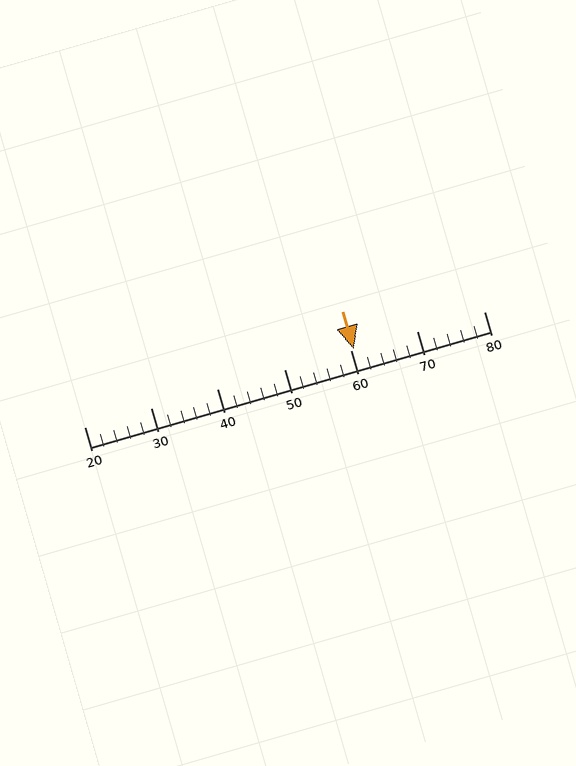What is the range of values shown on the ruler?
The ruler shows values from 20 to 80.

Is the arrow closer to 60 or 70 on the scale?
The arrow is closer to 60.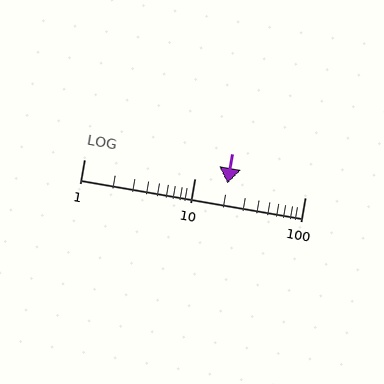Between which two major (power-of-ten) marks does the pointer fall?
The pointer is between 10 and 100.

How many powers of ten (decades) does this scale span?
The scale spans 2 decades, from 1 to 100.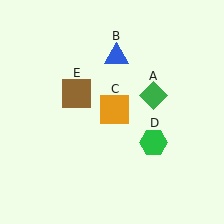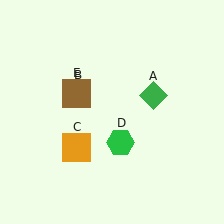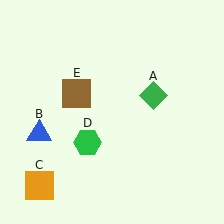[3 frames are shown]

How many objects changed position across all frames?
3 objects changed position: blue triangle (object B), orange square (object C), green hexagon (object D).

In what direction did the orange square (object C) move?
The orange square (object C) moved down and to the left.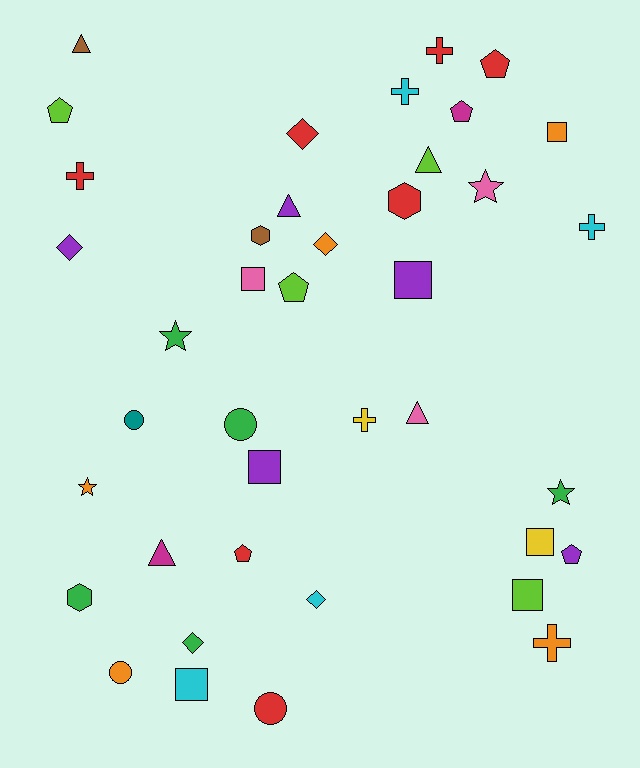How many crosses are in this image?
There are 6 crosses.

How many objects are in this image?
There are 40 objects.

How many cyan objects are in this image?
There are 4 cyan objects.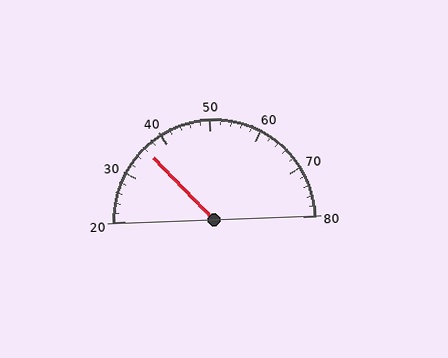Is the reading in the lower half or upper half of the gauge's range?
The reading is in the lower half of the range (20 to 80).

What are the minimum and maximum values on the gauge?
The gauge ranges from 20 to 80.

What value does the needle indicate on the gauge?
The needle indicates approximately 36.